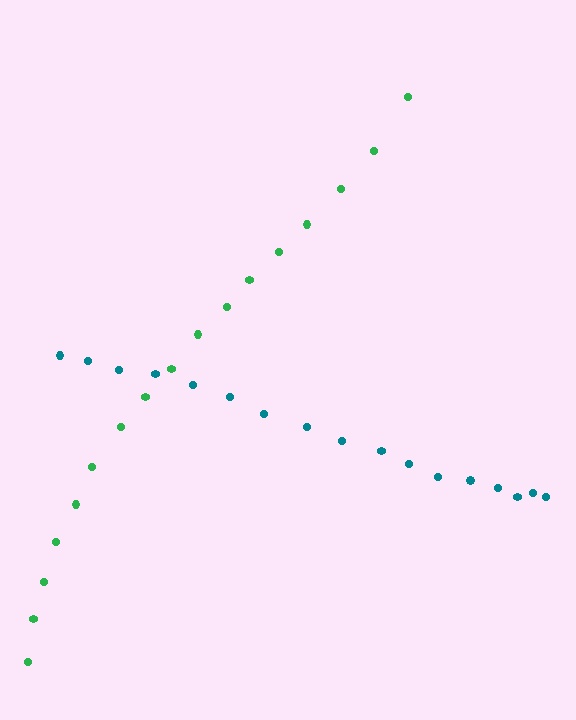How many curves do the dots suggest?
There are 2 distinct paths.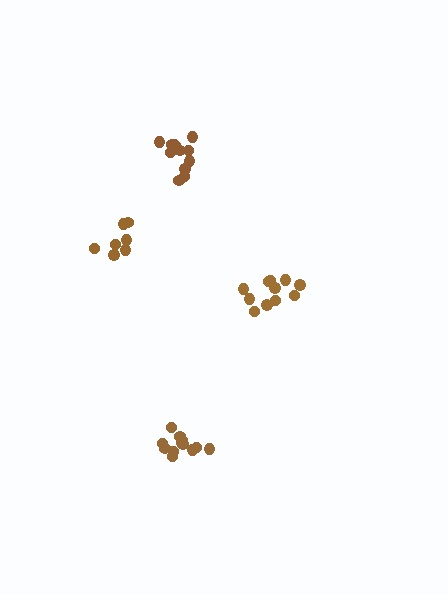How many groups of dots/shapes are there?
There are 4 groups.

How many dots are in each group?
Group 1: 7 dots, Group 2: 11 dots, Group 3: 12 dots, Group 4: 12 dots (42 total).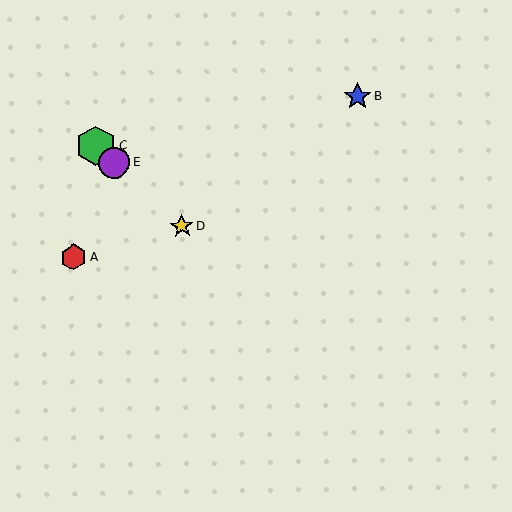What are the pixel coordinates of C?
Object C is at (96, 146).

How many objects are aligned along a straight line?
3 objects (C, D, E) are aligned along a straight line.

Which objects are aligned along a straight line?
Objects C, D, E are aligned along a straight line.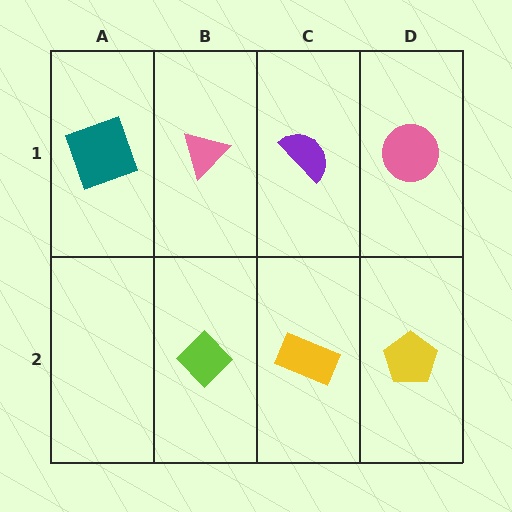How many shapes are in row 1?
4 shapes.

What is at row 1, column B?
A pink triangle.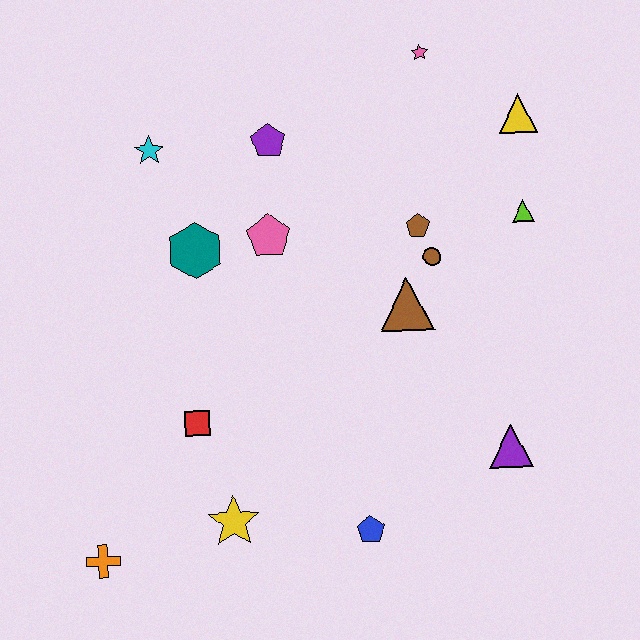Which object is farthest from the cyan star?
The purple triangle is farthest from the cyan star.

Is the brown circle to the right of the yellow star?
Yes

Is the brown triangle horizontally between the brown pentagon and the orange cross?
Yes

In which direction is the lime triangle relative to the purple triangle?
The lime triangle is above the purple triangle.